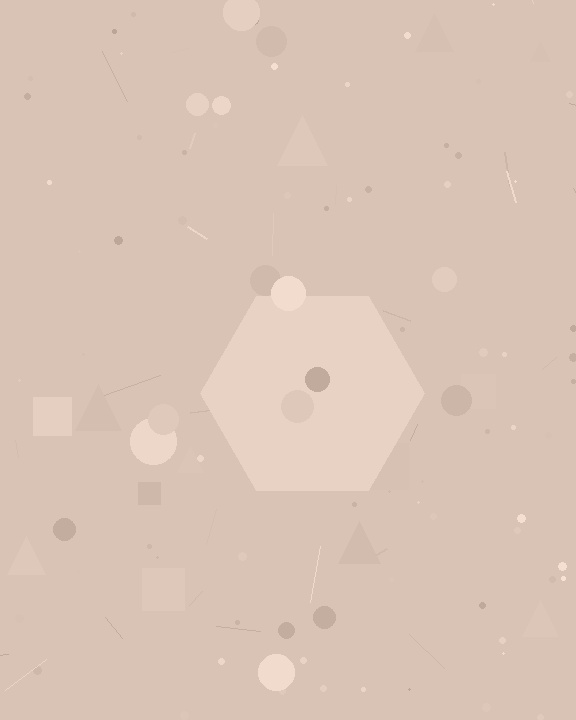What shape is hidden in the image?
A hexagon is hidden in the image.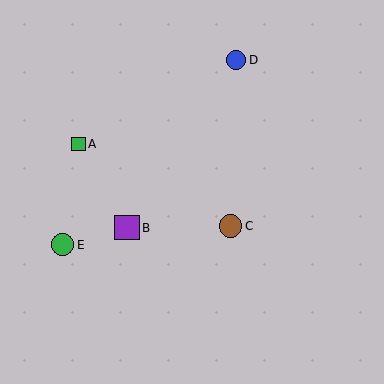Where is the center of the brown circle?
The center of the brown circle is at (231, 226).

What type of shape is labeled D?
Shape D is a blue circle.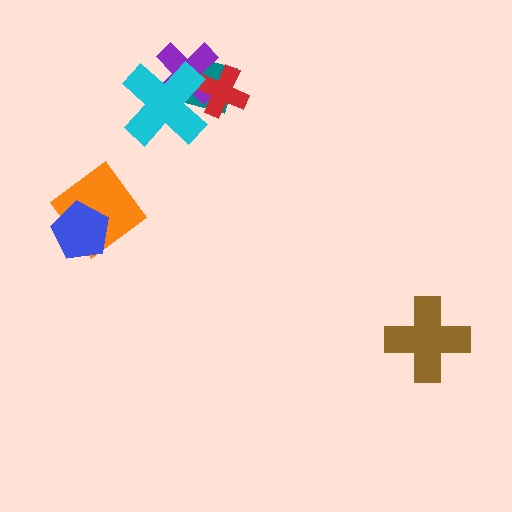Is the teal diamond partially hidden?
Yes, it is partially covered by another shape.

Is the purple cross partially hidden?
Yes, it is partially covered by another shape.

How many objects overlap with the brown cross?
0 objects overlap with the brown cross.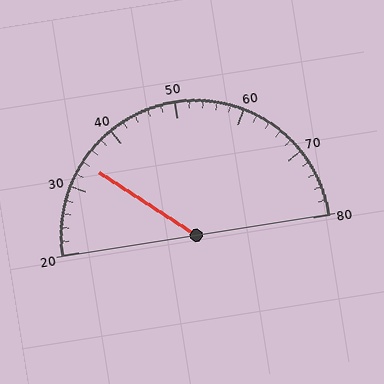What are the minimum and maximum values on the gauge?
The gauge ranges from 20 to 80.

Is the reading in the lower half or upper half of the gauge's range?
The reading is in the lower half of the range (20 to 80).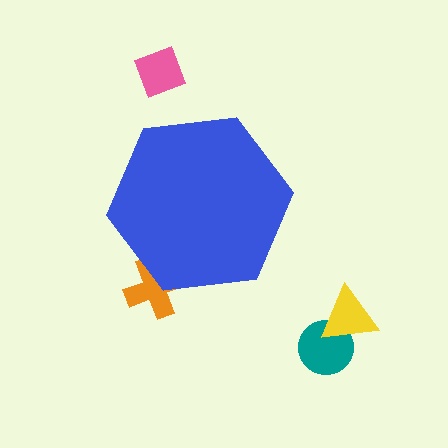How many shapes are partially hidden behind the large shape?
1 shape is partially hidden.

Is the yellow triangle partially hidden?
No, the yellow triangle is fully visible.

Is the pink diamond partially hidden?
No, the pink diamond is fully visible.